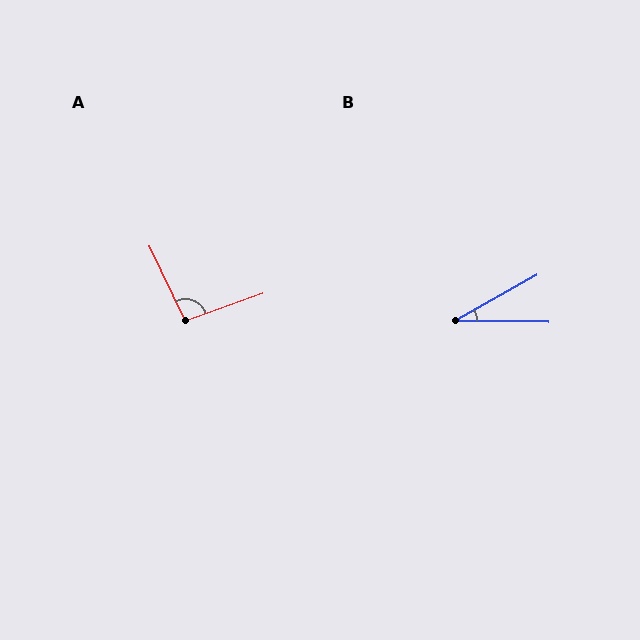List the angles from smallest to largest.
B (30°), A (96°).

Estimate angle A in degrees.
Approximately 96 degrees.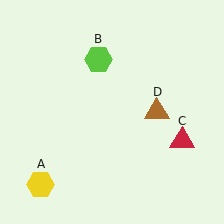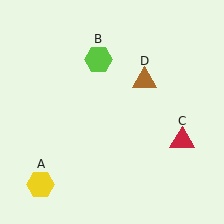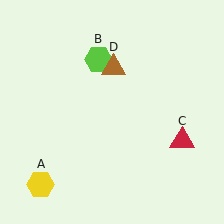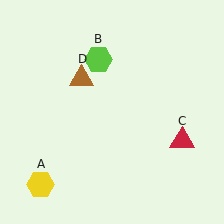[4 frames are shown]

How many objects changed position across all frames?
1 object changed position: brown triangle (object D).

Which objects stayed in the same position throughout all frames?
Yellow hexagon (object A) and lime hexagon (object B) and red triangle (object C) remained stationary.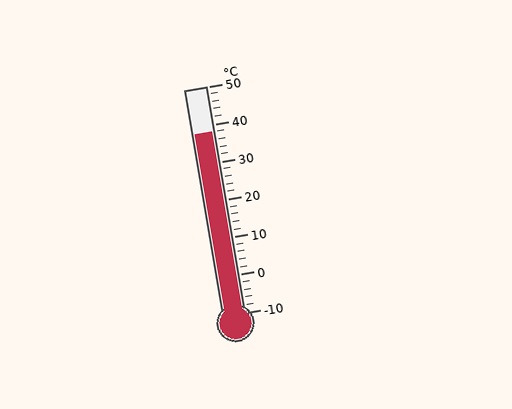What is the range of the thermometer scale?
The thermometer scale ranges from -10°C to 50°C.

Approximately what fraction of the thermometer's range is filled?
The thermometer is filled to approximately 80% of its range.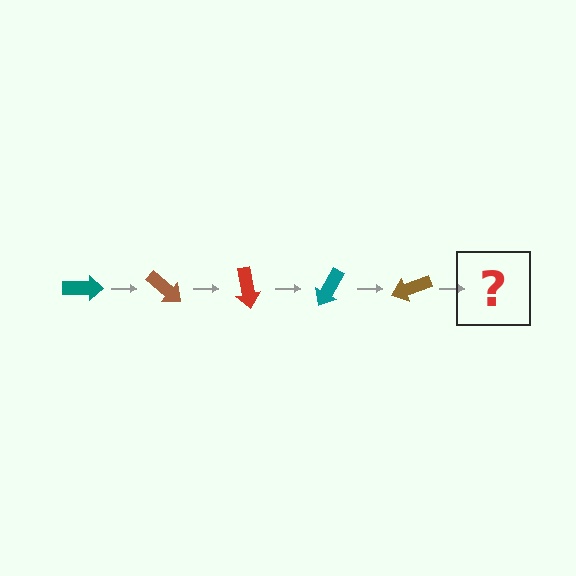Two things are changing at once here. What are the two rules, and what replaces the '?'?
The two rules are that it rotates 40 degrees each step and the color cycles through teal, brown, and red. The '?' should be a red arrow, rotated 200 degrees from the start.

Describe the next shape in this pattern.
It should be a red arrow, rotated 200 degrees from the start.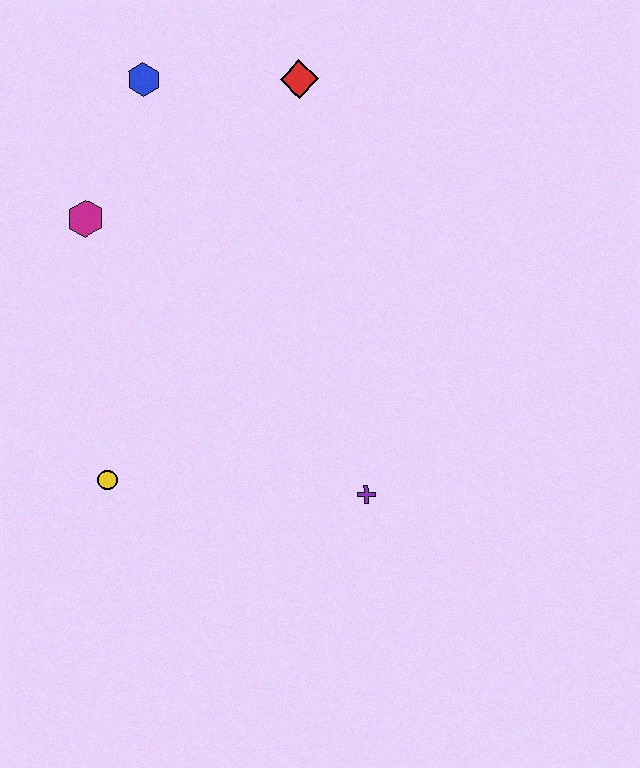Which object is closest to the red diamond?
The blue hexagon is closest to the red diamond.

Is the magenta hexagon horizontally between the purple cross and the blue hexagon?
No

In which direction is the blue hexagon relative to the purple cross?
The blue hexagon is above the purple cross.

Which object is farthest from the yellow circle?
The red diamond is farthest from the yellow circle.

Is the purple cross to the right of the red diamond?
Yes